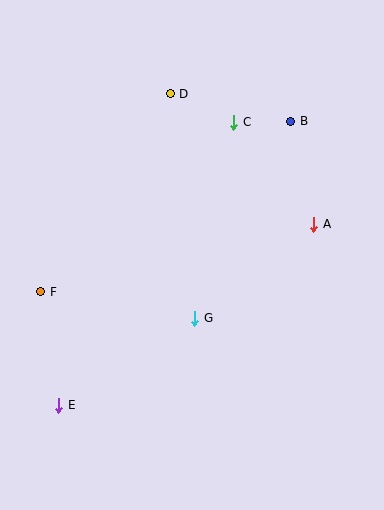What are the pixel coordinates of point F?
Point F is at (41, 292).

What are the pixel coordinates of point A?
Point A is at (314, 224).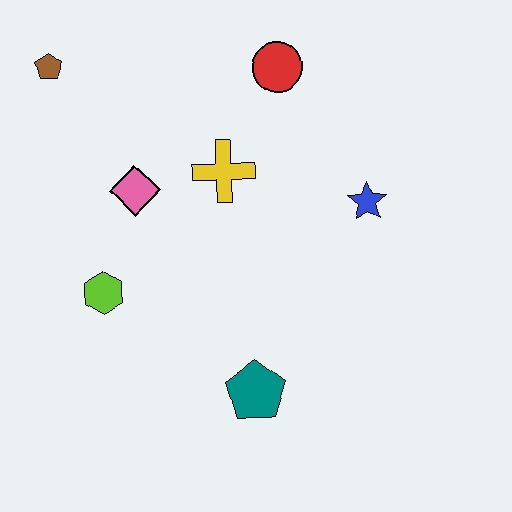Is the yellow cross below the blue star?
No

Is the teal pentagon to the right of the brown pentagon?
Yes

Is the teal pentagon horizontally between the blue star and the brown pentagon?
Yes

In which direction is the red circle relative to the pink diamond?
The red circle is to the right of the pink diamond.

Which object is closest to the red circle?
The yellow cross is closest to the red circle.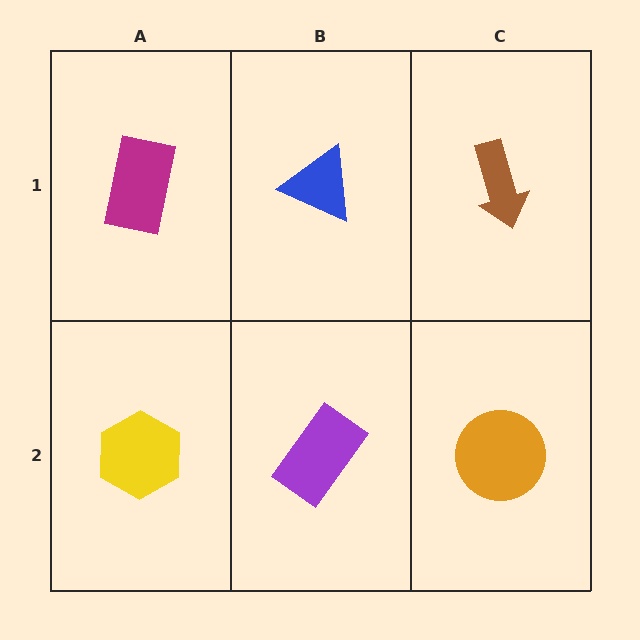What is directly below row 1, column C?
An orange circle.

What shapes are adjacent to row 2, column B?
A blue triangle (row 1, column B), a yellow hexagon (row 2, column A), an orange circle (row 2, column C).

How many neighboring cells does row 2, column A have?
2.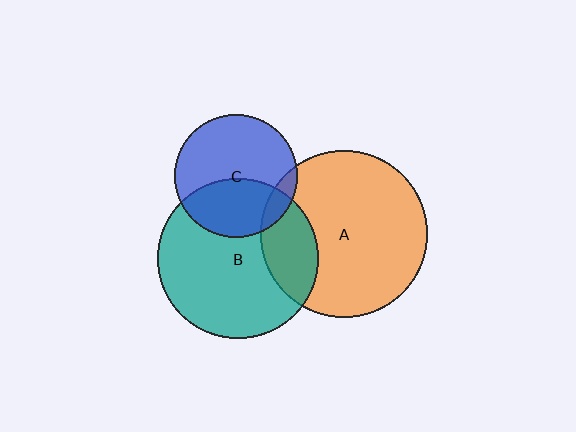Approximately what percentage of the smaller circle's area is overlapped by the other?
Approximately 40%.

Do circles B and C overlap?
Yes.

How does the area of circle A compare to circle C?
Approximately 1.9 times.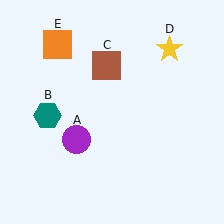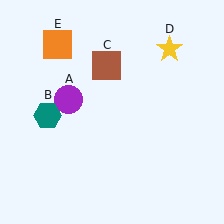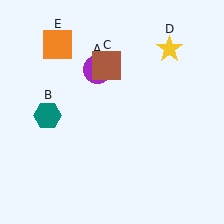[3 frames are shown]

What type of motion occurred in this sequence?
The purple circle (object A) rotated clockwise around the center of the scene.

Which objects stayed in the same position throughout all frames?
Teal hexagon (object B) and brown square (object C) and yellow star (object D) and orange square (object E) remained stationary.